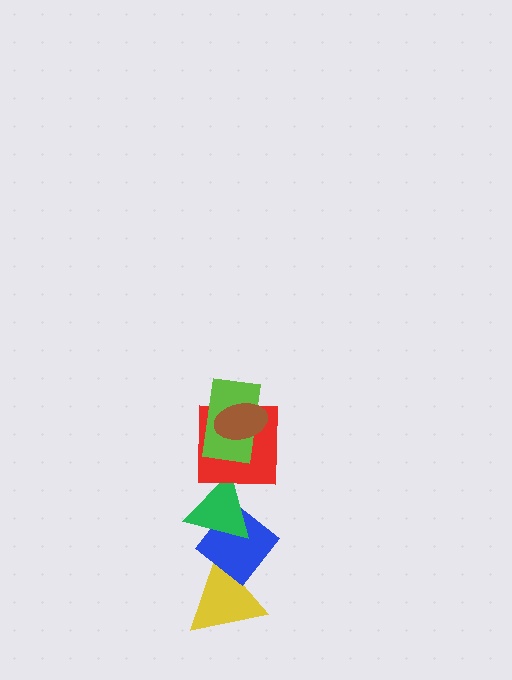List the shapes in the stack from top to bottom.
From top to bottom: the brown ellipse, the lime rectangle, the red square, the green triangle, the blue diamond, the yellow triangle.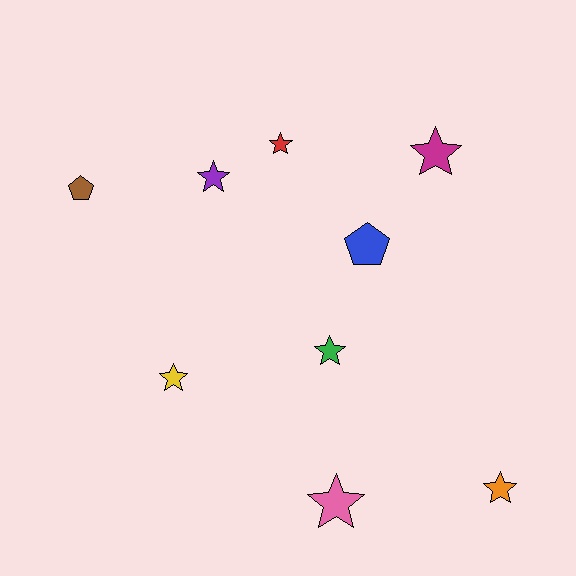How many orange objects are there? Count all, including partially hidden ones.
There is 1 orange object.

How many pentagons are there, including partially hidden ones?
There are 2 pentagons.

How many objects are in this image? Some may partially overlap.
There are 9 objects.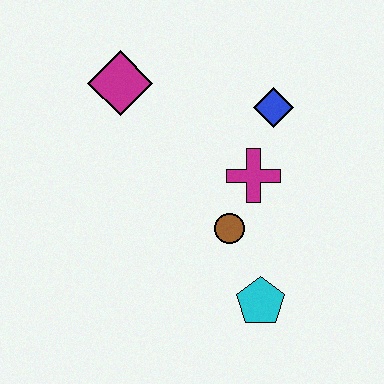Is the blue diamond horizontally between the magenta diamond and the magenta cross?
No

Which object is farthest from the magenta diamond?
The cyan pentagon is farthest from the magenta diamond.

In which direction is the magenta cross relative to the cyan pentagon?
The magenta cross is above the cyan pentagon.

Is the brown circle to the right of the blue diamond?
No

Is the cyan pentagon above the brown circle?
No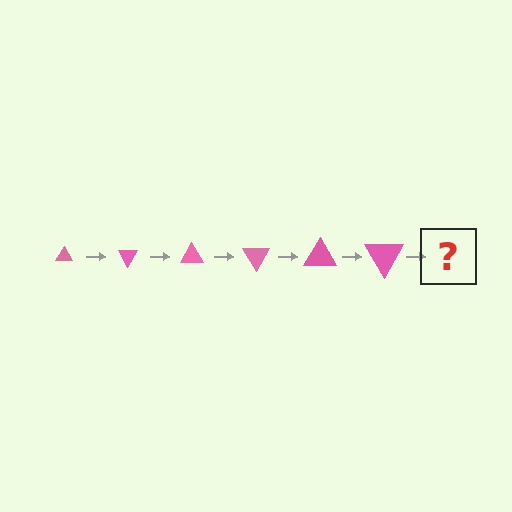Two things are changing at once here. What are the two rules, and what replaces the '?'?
The two rules are that the triangle grows larger each step and it rotates 60 degrees each step. The '?' should be a triangle, larger than the previous one and rotated 360 degrees from the start.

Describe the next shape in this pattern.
It should be a triangle, larger than the previous one and rotated 360 degrees from the start.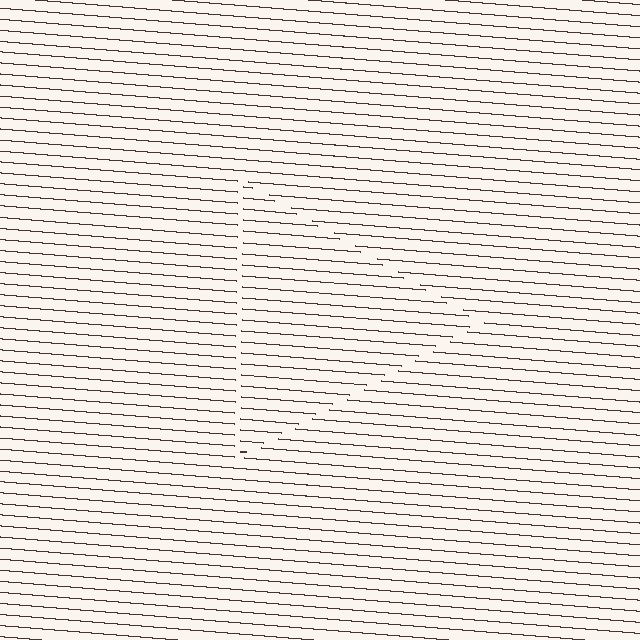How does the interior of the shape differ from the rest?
The interior of the shape contains the same grating, shifted by half a period — the contour is defined by the phase discontinuity where line-ends from the inner and outer gratings abut.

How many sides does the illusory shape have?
3 sides — the line-ends trace a triangle.